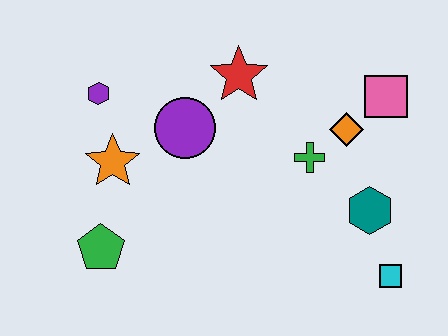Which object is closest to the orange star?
The purple hexagon is closest to the orange star.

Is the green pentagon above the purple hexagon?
No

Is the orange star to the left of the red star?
Yes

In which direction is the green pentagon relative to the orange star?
The green pentagon is below the orange star.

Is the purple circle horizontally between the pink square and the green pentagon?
Yes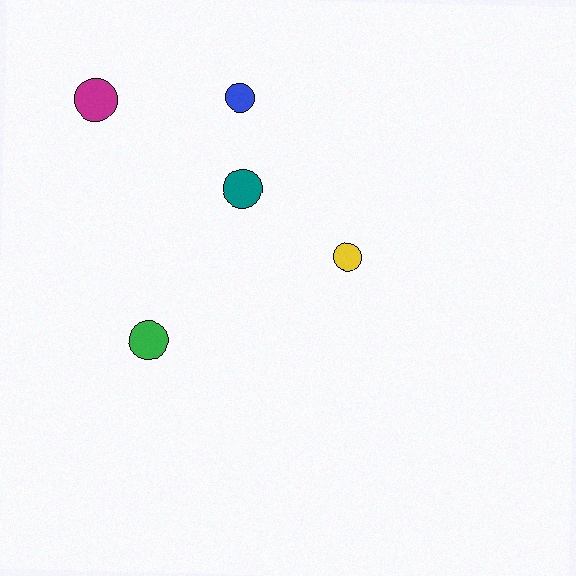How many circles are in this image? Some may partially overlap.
There are 5 circles.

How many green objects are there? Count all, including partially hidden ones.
There is 1 green object.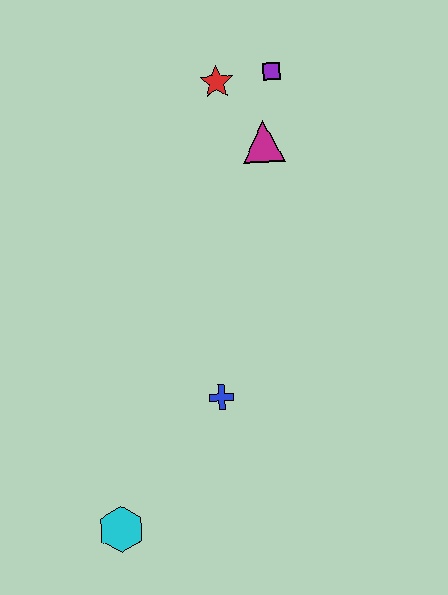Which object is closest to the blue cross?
The cyan hexagon is closest to the blue cross.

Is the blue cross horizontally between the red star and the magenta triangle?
No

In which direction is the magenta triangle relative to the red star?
The magenta triangle is below the red star.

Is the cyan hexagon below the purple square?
Yes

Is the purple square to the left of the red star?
No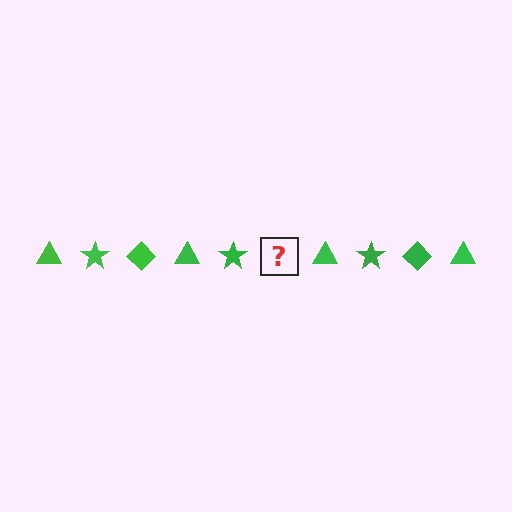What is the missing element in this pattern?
The missing element is a green diamond.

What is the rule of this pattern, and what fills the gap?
The rule is that the pattern cycles through triangle, star, diamond shapes in green. The gap should be filled with a green diamond.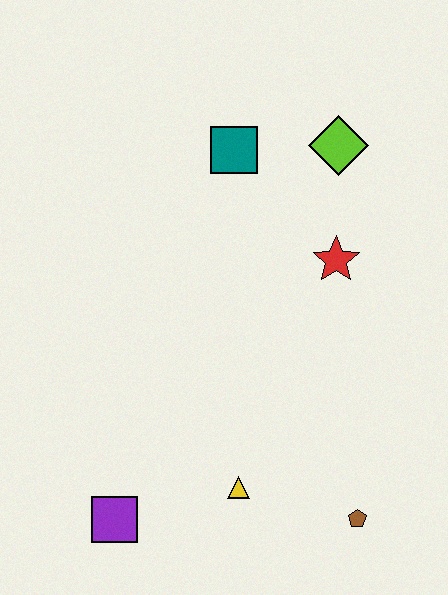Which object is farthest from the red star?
The purple square is farthest from the red star.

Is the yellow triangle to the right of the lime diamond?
No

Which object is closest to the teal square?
The lime diamond is closest to the teal square.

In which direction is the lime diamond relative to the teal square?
The lime diamond is to the right of the teal square.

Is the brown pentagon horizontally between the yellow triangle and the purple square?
No